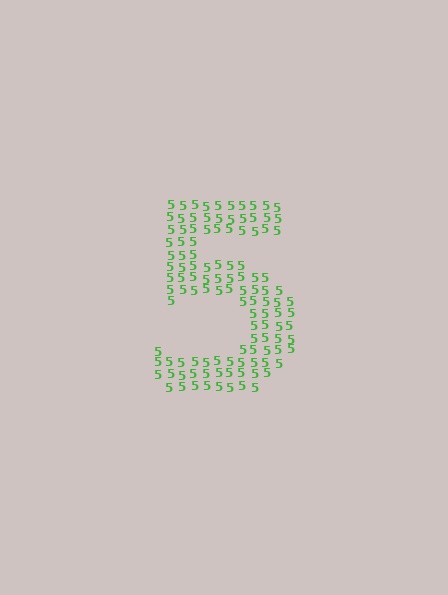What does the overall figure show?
The overall figure shows the digit 5.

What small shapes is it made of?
It is made of small digit 5's.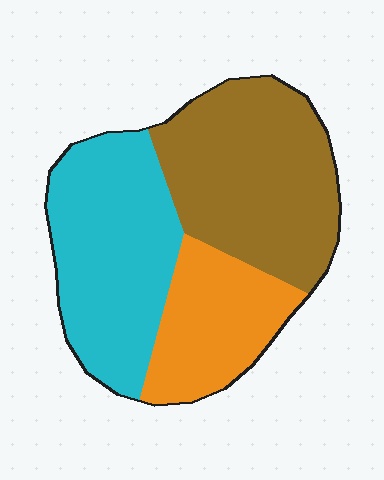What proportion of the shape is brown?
Brown takes up between a third and a half of the shape.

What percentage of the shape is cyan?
Cyan covers roughly 35% of the shape.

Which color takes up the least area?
Orange, at roughly 25%.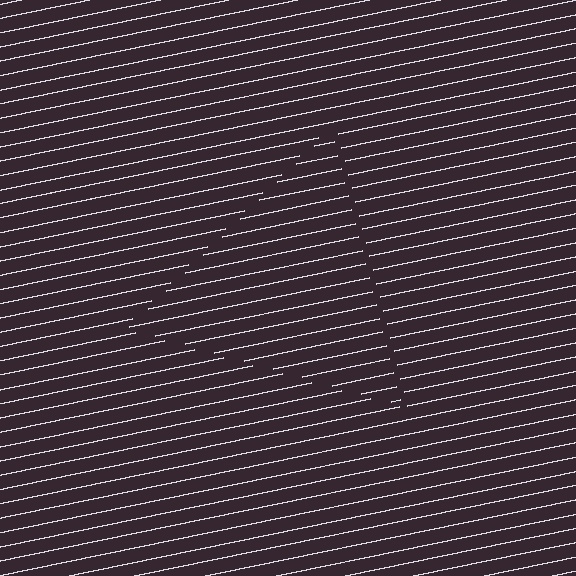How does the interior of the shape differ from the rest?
The interior of the shape contains the same grating, shifted by half a period — the contour is defined by the phase discontinuity where line-ends from the inner and outer gratings abut.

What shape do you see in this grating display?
An illusory triangle. The interior of the shape contains the same grating, shifted by half a period — the contour is defined by the phase discontinuity where line-ends from the inner and outer gratings abut.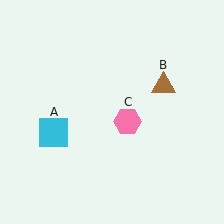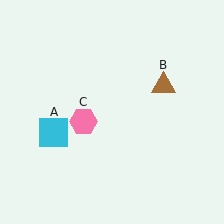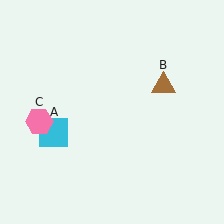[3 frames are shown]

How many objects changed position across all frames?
1 object changed position: pink hexagon (object C).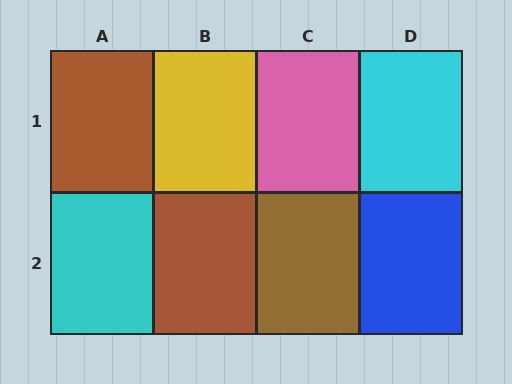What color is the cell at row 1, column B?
Yellow.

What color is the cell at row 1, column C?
Pink.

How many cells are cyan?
2 cells are cyan.